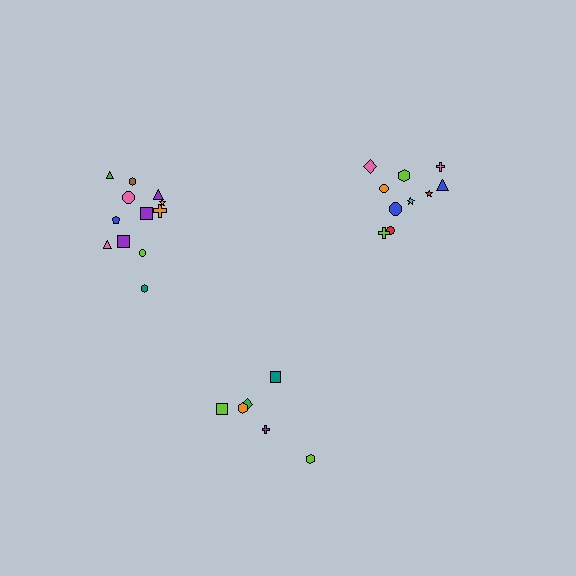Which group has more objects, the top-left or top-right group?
The top-left group.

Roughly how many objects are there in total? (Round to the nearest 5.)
Roughly 30 objects in total.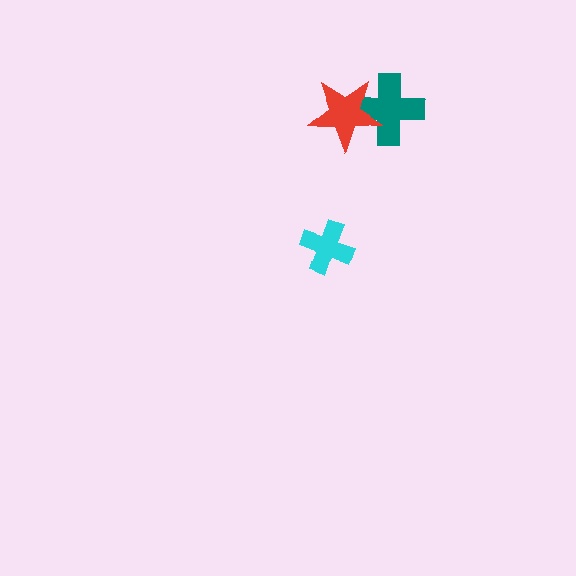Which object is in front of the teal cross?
The red star is in front of the teal cross.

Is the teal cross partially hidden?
Yes, it is partially covered by another shape.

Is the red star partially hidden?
No, no other shape covers it.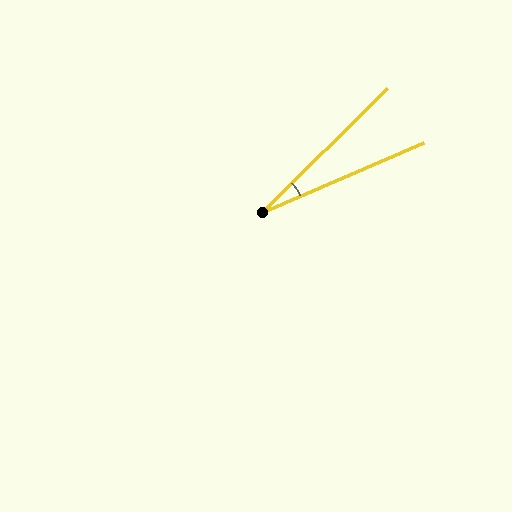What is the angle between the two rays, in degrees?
Approximately 21 degrees.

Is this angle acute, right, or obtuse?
It is acute.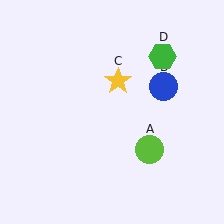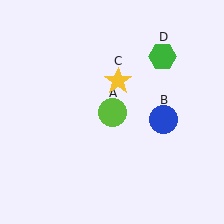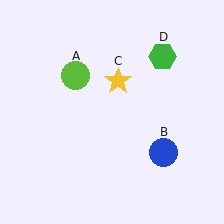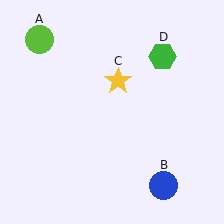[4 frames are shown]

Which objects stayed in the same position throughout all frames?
Yellow star (object C) and green hexagon (object D) remained stationary.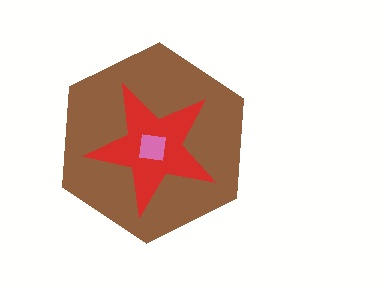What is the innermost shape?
The pink square.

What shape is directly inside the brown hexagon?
The red star.